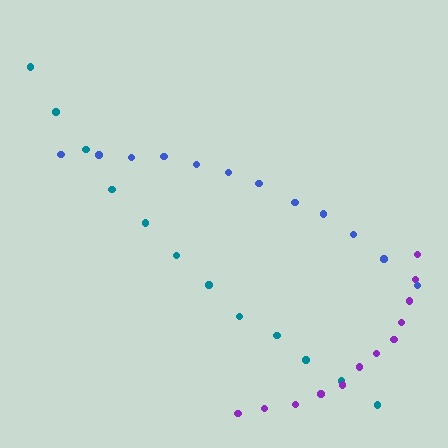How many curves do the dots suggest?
There are 3 distinct paths.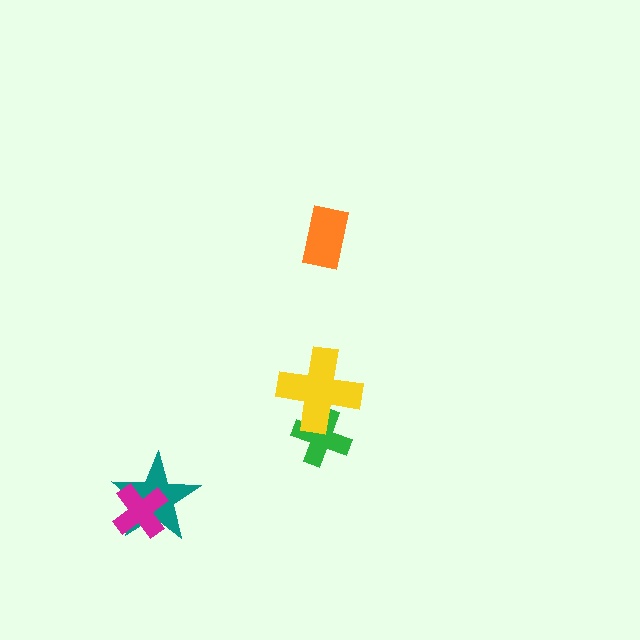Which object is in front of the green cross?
The yellow cross is in front of the green cross.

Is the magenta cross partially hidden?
No, no other shape covers it.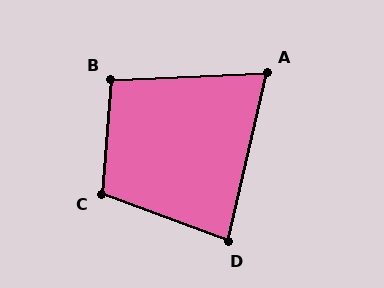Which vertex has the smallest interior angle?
A, at approximately 74 degrees.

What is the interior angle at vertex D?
Approximately 83 degrees (acute).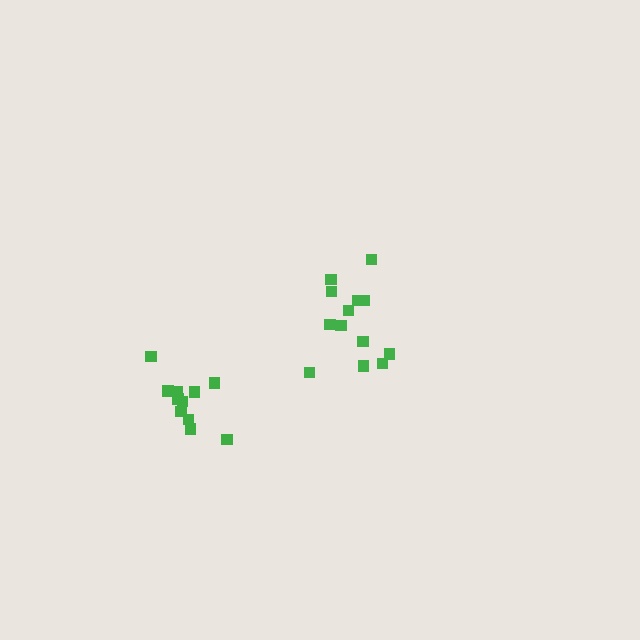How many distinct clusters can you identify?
There are 2 distinct clusters.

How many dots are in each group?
Group 1: 11 dots, Group 2: 13 dots (24 total).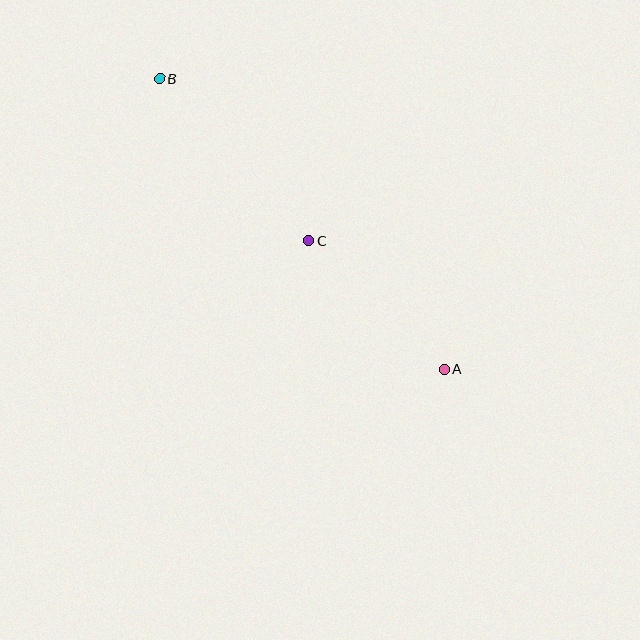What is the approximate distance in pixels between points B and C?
The distance between B and C is approximately 220 pixels.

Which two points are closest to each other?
Points A and C are closest to each other.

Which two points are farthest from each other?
Points A and B are farthest from each other.